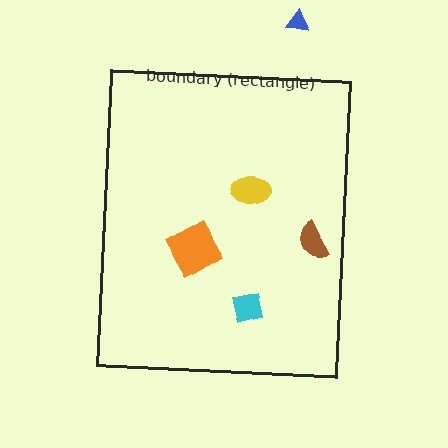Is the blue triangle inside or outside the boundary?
Outside.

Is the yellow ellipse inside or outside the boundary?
Inside.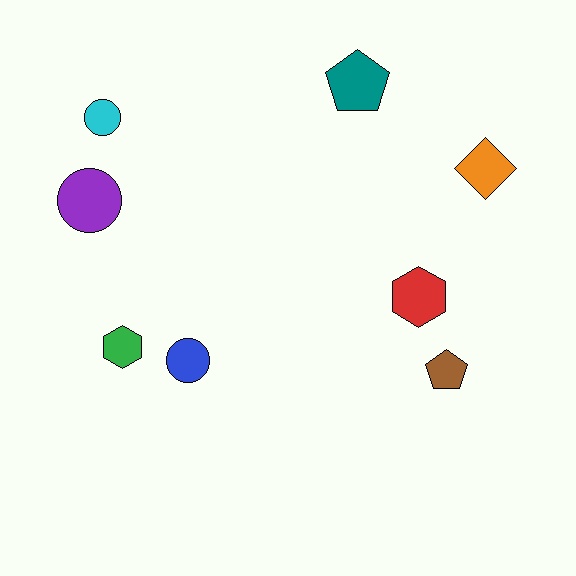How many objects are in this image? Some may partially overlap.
There are 8 objects.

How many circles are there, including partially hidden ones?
There are 3 circles.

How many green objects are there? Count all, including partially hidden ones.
There is 1 green object.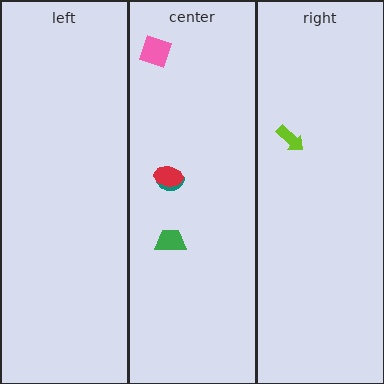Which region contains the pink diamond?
The center region.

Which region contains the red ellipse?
The center region.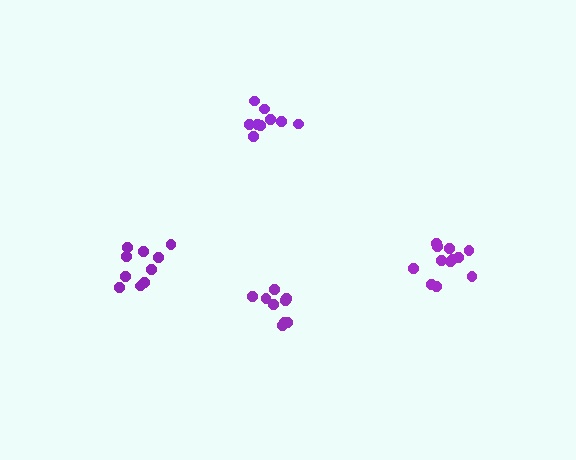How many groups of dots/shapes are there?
There are 4 groups.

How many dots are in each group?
Group 1: 12 dots, Group 2: 10 dots, Group 3: 10 dots, Group 4: 9 dots (41 total).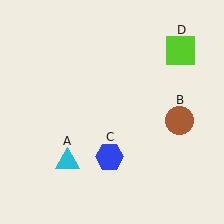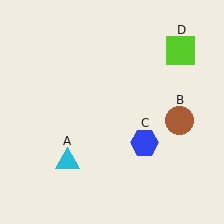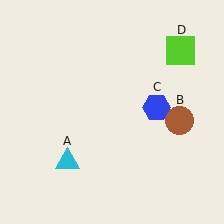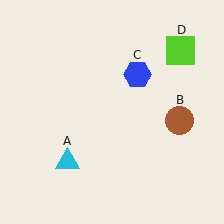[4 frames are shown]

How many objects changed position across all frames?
1 object changed position: blue hexagon (object C).